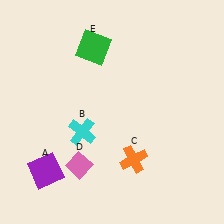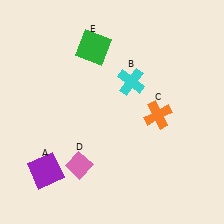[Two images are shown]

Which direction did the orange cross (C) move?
The orange cross (C) moved up.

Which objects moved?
The objects that moved are: the cyan cross (B), the orange cross (C).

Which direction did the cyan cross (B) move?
The cyan cross (B) moved up.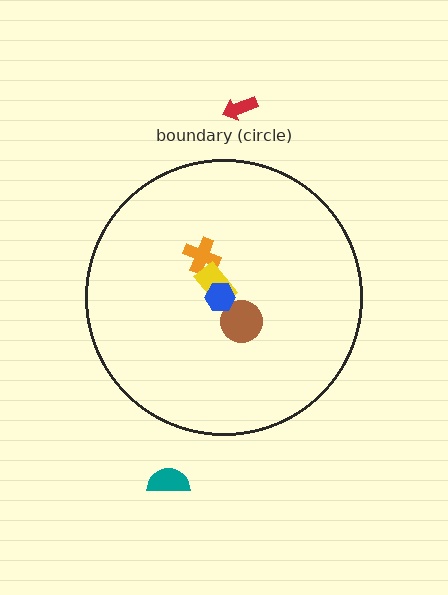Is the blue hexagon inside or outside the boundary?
Inside.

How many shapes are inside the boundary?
4 inside, 2 outside.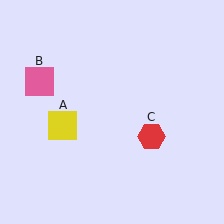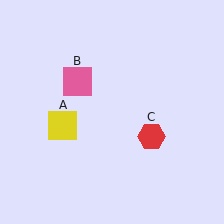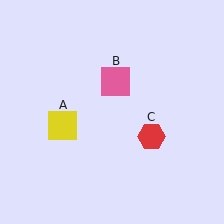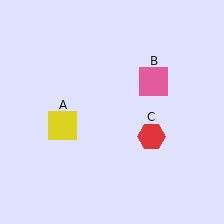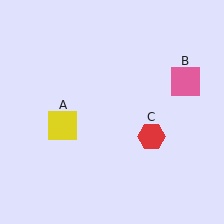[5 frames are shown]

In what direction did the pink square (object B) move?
The pink square (object B) moved right.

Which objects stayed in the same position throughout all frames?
Yellow square (object A) and red hexagon (object C) remained stationary.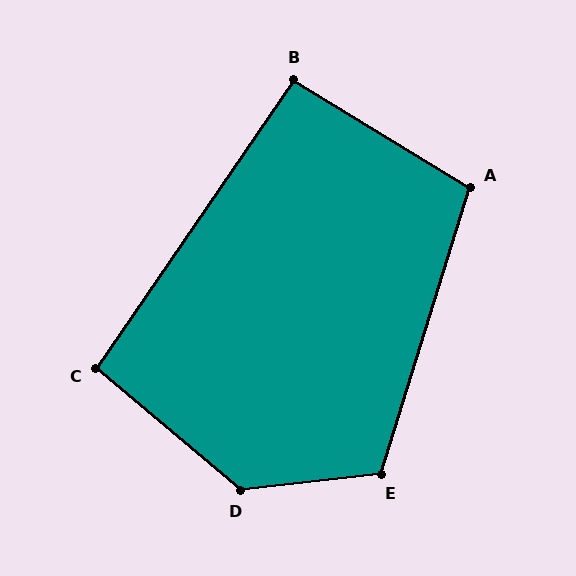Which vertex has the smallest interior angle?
B, at approximately 93 degrees.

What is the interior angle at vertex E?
Approximately 114 degrees (obtuse).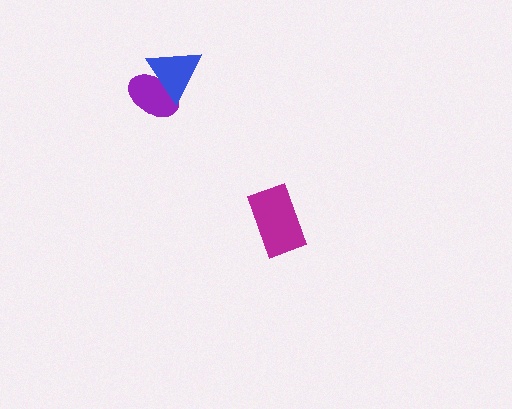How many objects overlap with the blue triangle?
1 object overlaps with the blue triangle.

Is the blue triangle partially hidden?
No, no other shape covers it.